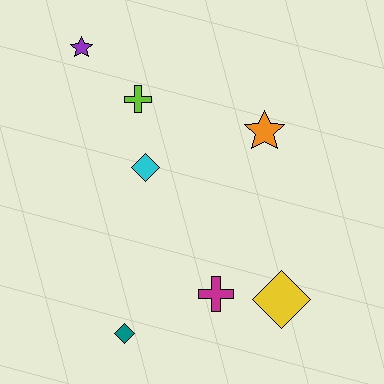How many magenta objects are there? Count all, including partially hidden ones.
There is 1 magenta object.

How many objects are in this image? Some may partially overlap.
There are 7 objects.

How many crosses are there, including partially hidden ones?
There are 2 crosses.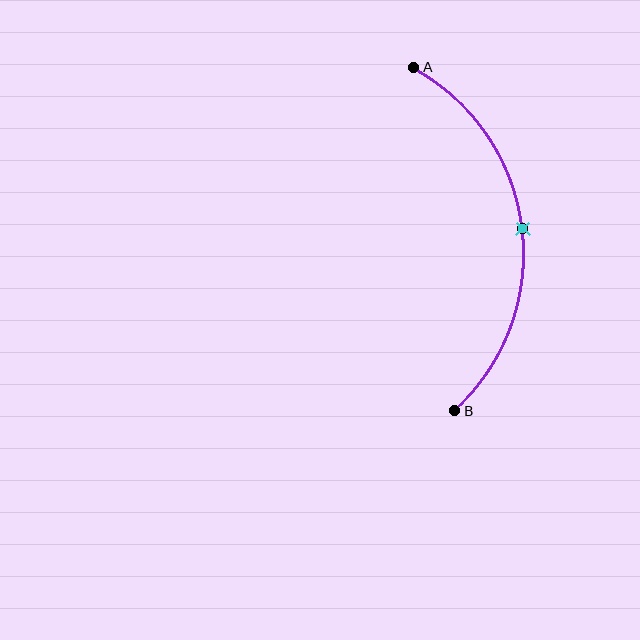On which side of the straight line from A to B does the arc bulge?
The arc bulges to the right of the straight line connecting A and B.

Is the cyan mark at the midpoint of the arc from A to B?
Yes. The cyan mark lies on the arc at equal arc-length from both A and B — it is the arc midpoint.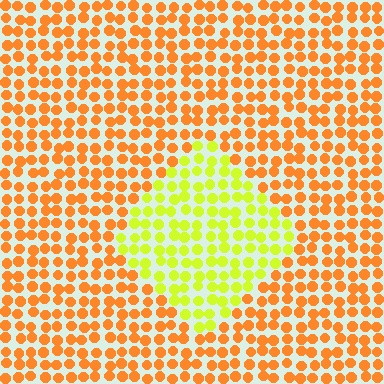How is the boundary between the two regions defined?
The boundary is defined purely by a slight shift in hue (about 47 degrees). Spacing, size, and orientation are identical on both sides.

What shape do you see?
I see a diamond.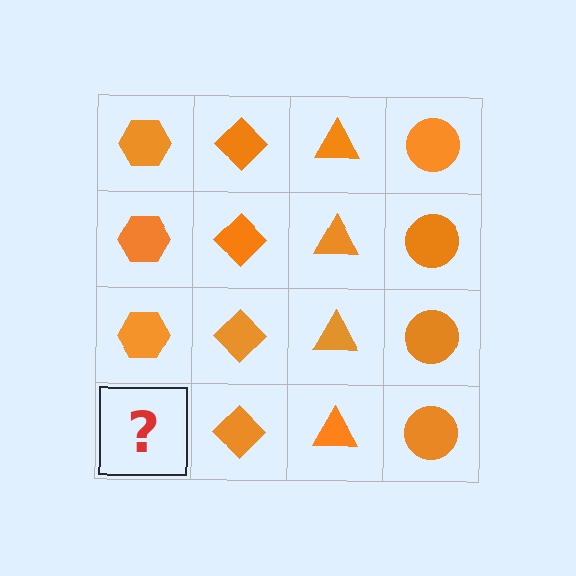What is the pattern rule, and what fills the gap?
The rule is that each column has a consistent shape. The gap should be filled with an orange hexagon.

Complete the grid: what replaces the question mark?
The question mark should be replaced with an orange hexagon.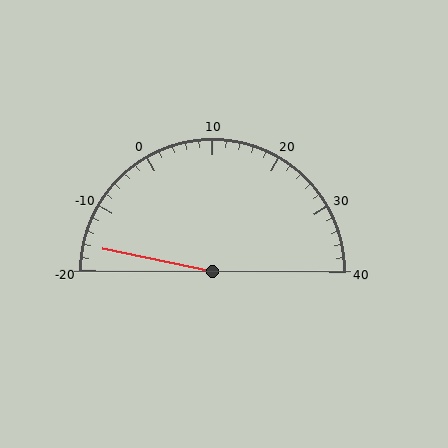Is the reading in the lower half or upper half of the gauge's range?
The reading is in the lower half of the range (-20 to 40).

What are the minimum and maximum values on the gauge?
The gauge ranges from -20 to 40.